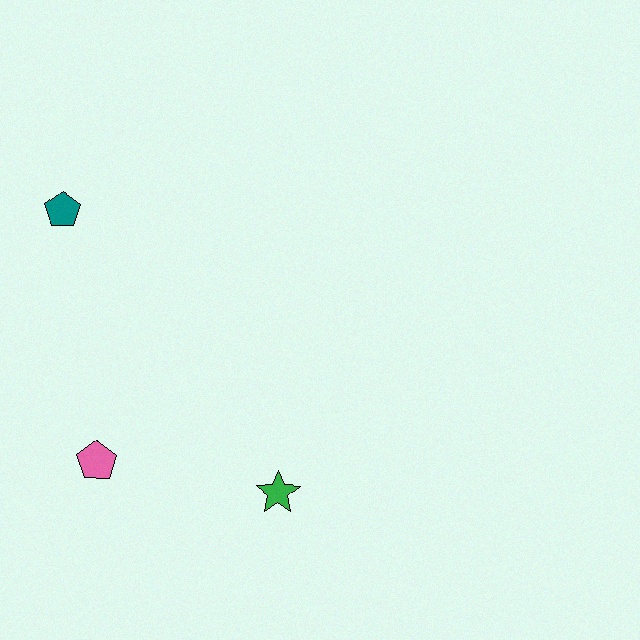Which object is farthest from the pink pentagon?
The teal pentagon is farthest from the pink pentagon.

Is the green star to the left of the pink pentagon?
No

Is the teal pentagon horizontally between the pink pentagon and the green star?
No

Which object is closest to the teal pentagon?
The pink pentagon is closest to the teal pentagon.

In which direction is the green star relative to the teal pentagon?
The green star is below the teal pentagon.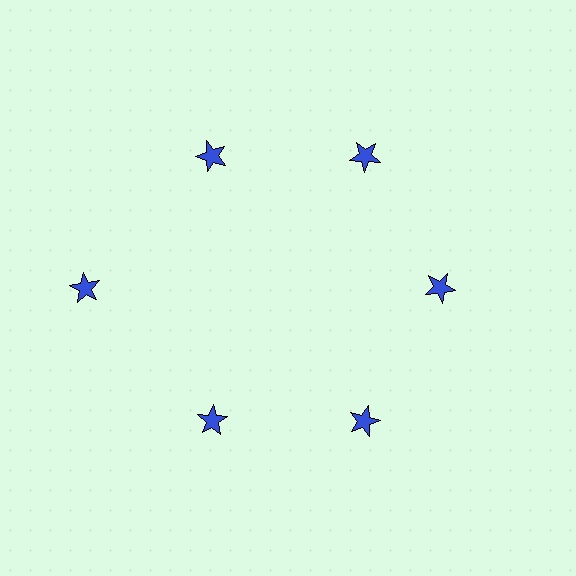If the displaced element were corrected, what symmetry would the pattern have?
It would have 6-fold rotational symmetry — the pattern would map onto itself every 60 degrees.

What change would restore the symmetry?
The symmetry would be restored by moving it inward, back onto the ring so that all 6 stars sit at equal angles and equal distance from the center.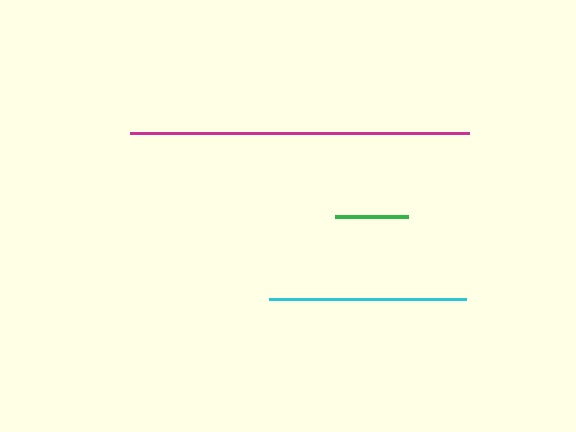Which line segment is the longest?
The magenta line is the longest at approximately 340 pixels.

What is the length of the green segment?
The green segment is approximately 73 pixels long.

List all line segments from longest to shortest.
From longest to shortest: magenta, cyan, green.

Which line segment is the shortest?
The green line is the shortest at approximately 73 pixels.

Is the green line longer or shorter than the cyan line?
The cyan line is longer than the green line.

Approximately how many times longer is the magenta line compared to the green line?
The magenta line is approximately 4.7 times the length of the green line.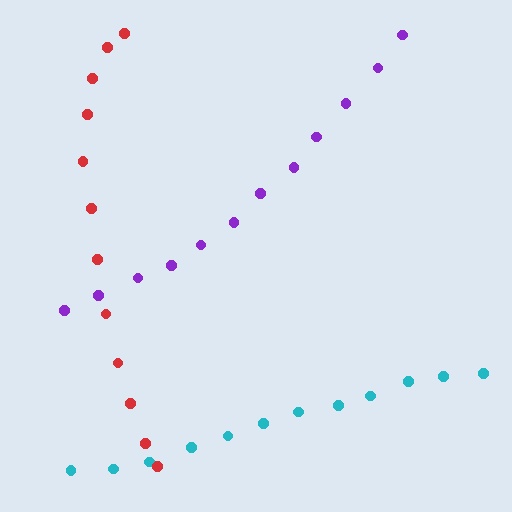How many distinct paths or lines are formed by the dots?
There are 3 distinct paths.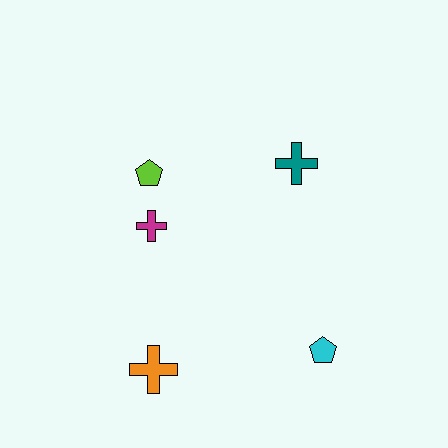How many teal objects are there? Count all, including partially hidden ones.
There is 1 teal object.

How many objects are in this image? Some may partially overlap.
There are 5 objects.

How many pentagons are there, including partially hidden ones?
There are 2 pentagons.